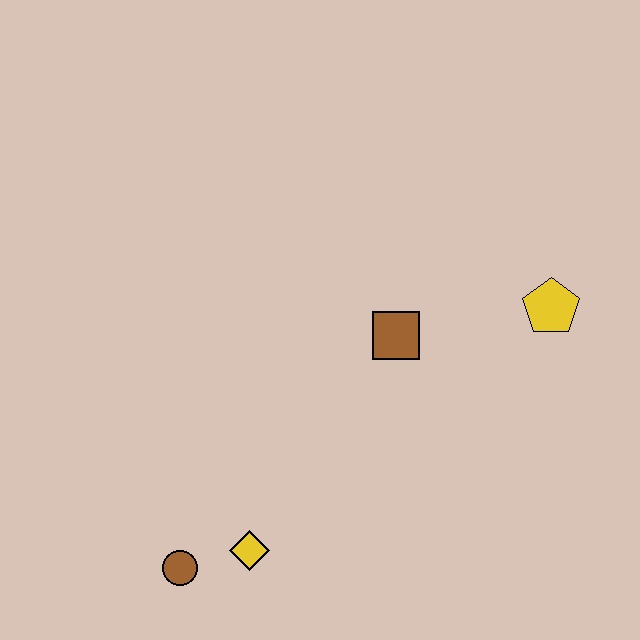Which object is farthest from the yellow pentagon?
The brown circle is farthest from the yellow pentagon.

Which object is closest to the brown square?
The yellow pentagon is closest to the brown square.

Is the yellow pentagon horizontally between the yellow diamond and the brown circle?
No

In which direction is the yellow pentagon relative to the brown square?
The yellow pentagon is to the right of the brown square.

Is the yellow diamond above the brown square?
No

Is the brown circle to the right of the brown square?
No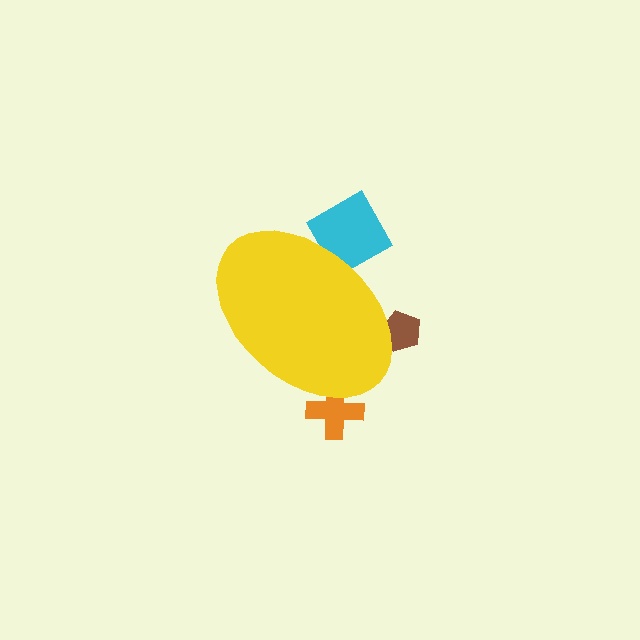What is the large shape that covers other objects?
A yellow ellipse.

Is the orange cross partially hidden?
Yes, the orange cross is partially hidden behind the yellow ellipse.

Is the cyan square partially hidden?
Yes, the cyan square is partially hidden behind the yellow ellipse.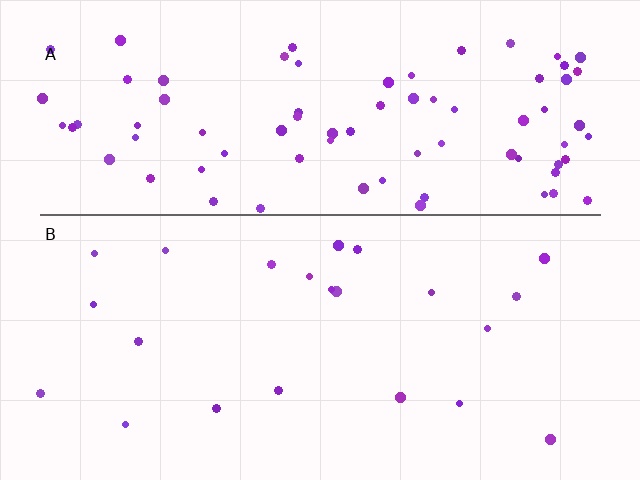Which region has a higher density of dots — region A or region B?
A (the top).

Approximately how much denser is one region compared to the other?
Approximately 3.8× — region A over region B.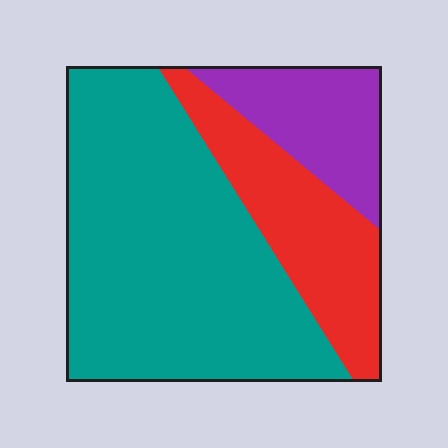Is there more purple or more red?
Red.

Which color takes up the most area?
Teal, at roughly 60%.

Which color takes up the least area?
Purple, at roughly 15%.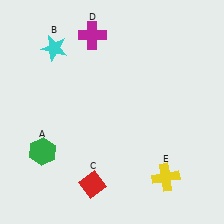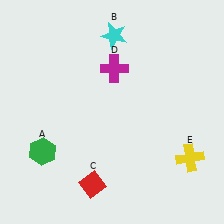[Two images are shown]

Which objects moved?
The objects that moved are: the cyan star (B), the magenta cross (D), the yellow cross (E).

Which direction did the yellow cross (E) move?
The yellow cross (E) moved right.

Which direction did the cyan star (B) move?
The cyan star (B) moved right.